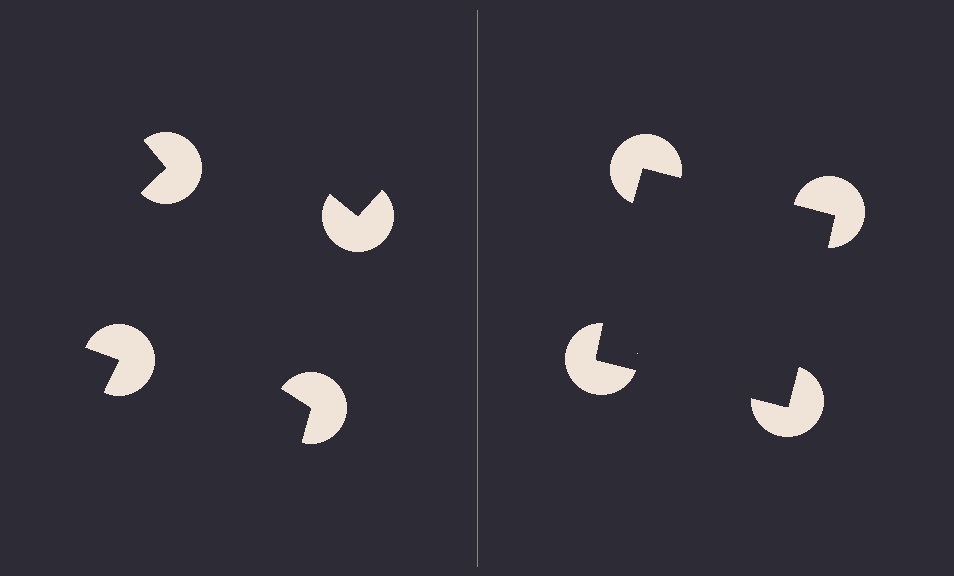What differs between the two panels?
The pac-man discs are positioned identically on both sides; only the wedge orientations differ. On the right they align to a square; on the left they are misaligned.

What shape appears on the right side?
An illusory square.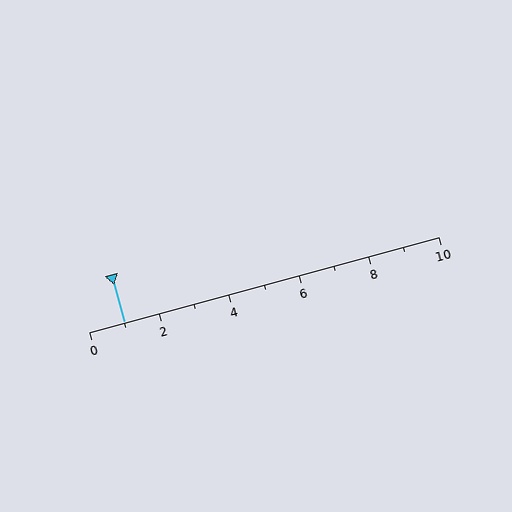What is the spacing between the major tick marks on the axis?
The major ticks are spaced 2 apart.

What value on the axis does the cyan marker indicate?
The marker indicates approximately 1.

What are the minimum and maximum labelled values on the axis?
The axis runs from 0 to 10.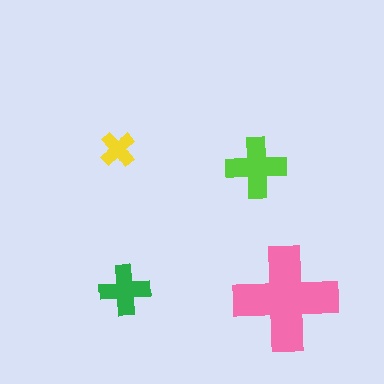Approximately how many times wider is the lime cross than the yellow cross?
About 1.5 times wider.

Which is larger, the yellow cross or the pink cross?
The pink one.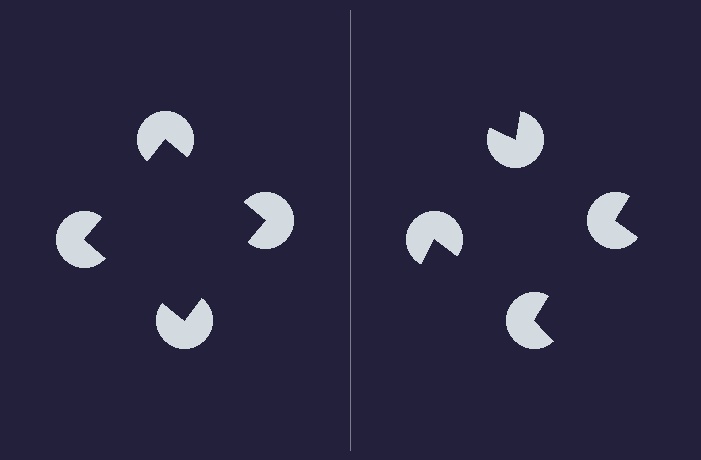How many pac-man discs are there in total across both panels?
8 — 4 on each side.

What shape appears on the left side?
An illusory square.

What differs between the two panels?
The pac-man discs are positioned identically on both sides; only the wedge orientations differ. On the left they align to a square; on the right they are misaligned.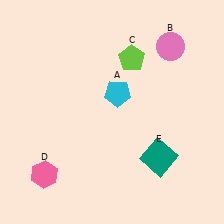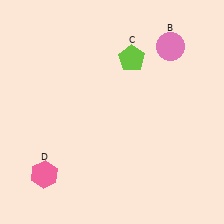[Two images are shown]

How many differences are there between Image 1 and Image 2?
There are 2 differences between the two images.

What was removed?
The cyan pentagon (A), the teal square (E) were removed in Image 2.